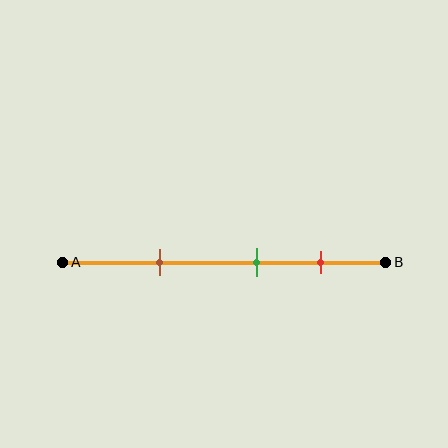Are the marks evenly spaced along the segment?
Yes, the marks are approximately evenly spaced.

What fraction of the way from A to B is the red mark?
The red mark is approximately 80% (0.8) of the way from A to B.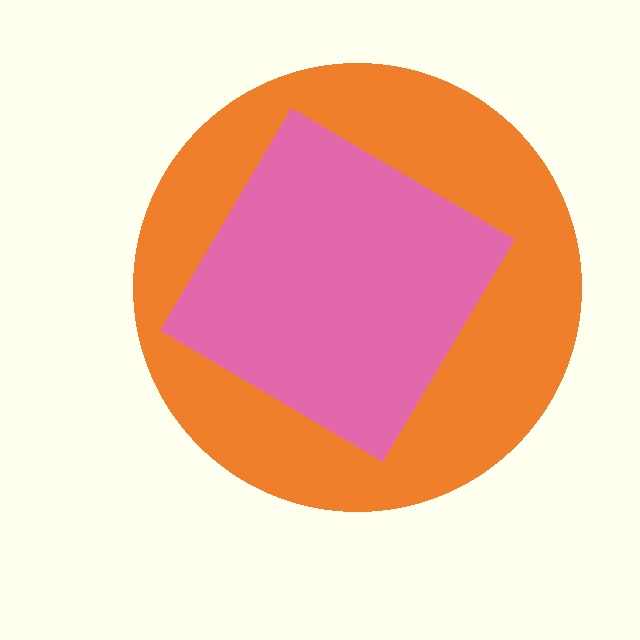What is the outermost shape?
The orange circle.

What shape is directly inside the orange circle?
The pink diamond.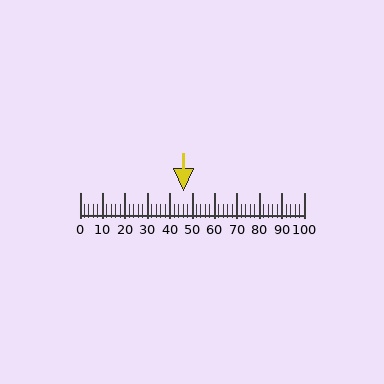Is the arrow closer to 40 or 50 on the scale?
The arrow is closer to 50.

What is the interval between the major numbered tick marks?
The major tick marks are spaced 10 units apart.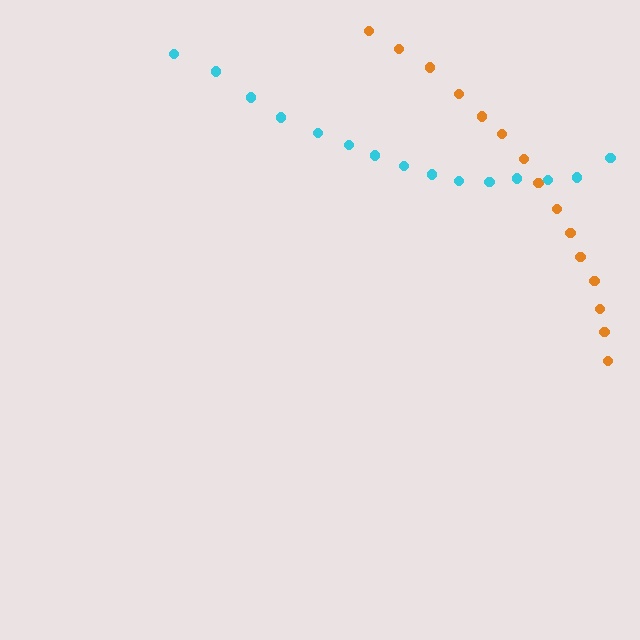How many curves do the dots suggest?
There are 2 distinct paths.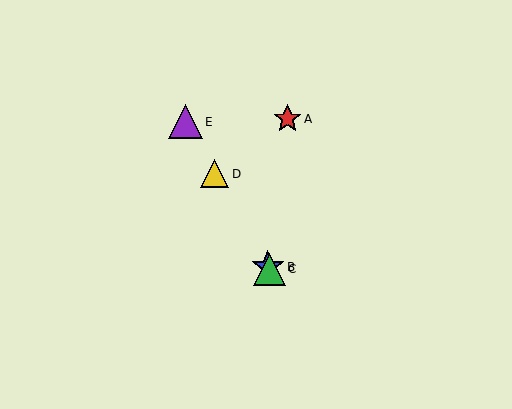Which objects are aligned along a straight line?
Objects B, C, D, E are aligned along a straight line.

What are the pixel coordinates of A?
Object A is at (287, 119).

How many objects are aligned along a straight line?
4 objects (B, C, D, E) are aligned along a straight line.